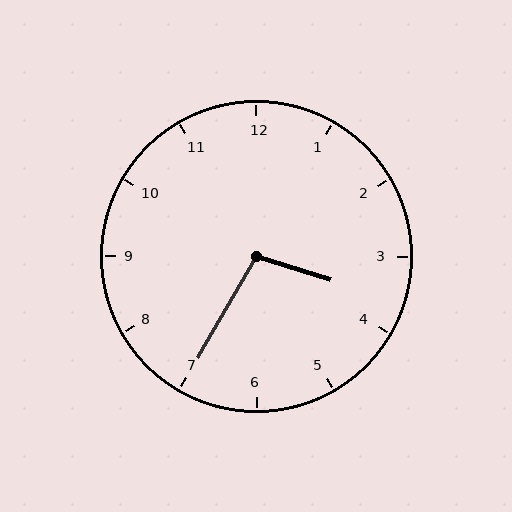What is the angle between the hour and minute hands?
Approximately 102 degrees.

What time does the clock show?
3:35.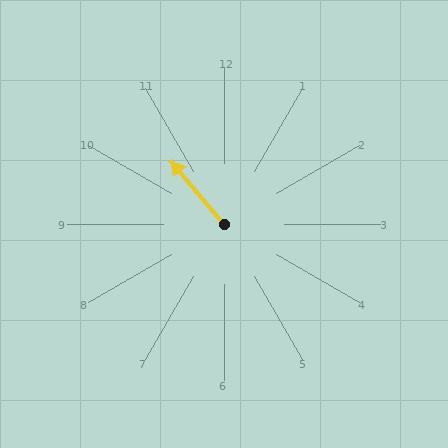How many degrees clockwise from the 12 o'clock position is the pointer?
Approximately 320 degrees.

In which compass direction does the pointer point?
Northwest.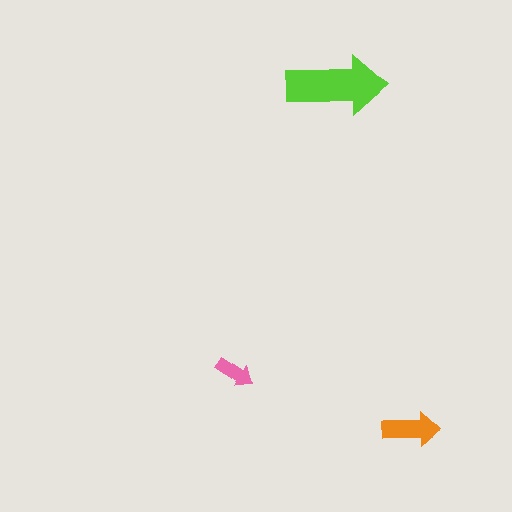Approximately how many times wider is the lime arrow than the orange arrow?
About 1.5 times wider.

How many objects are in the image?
There are 3 objects in the image.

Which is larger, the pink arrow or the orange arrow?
The orange one.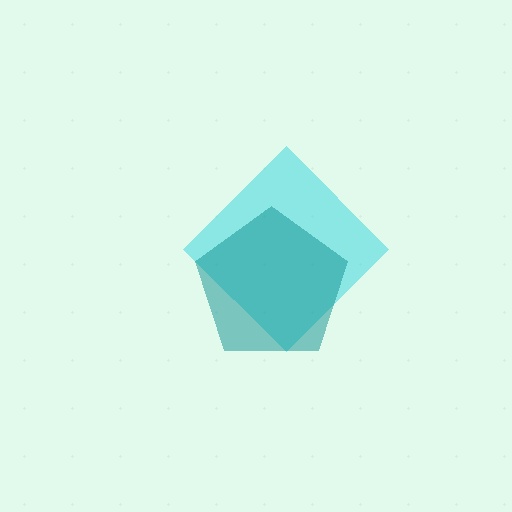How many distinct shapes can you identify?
There are 2 distinct shapes: a cyan diamond, a teal pentagon.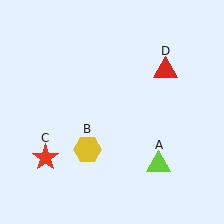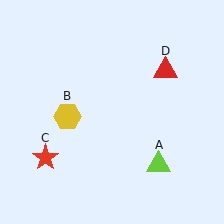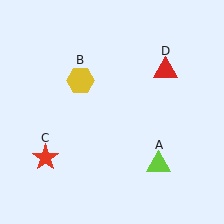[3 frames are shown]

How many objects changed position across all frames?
1 object changed position: yellow hexagon (object B).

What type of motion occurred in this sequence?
The yellow hexagon (object B) rotated clockwise around the center of the scene.